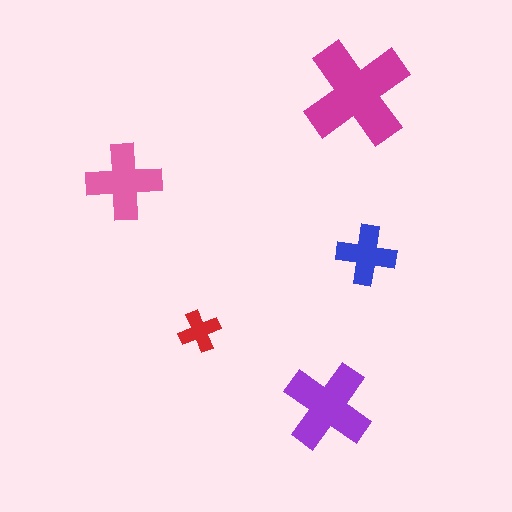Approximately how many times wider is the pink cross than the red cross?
About 2 times wider.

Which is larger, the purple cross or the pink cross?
The purple one.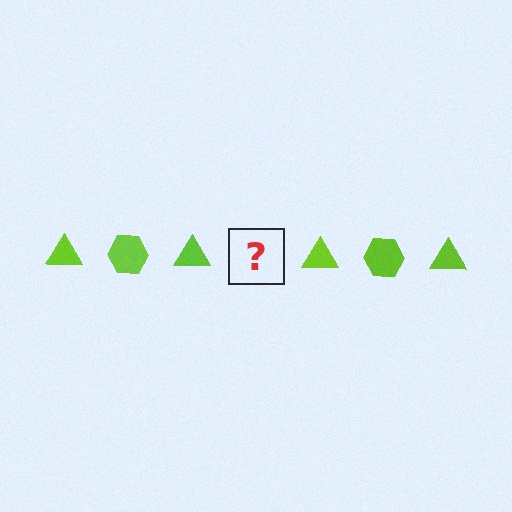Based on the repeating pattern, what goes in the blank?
The blank should be a lime hexagon.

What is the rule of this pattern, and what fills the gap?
The rule is that the pattern cycles through triangle, hexagon shapes in lime. The gap should be filled with a lime hexagon.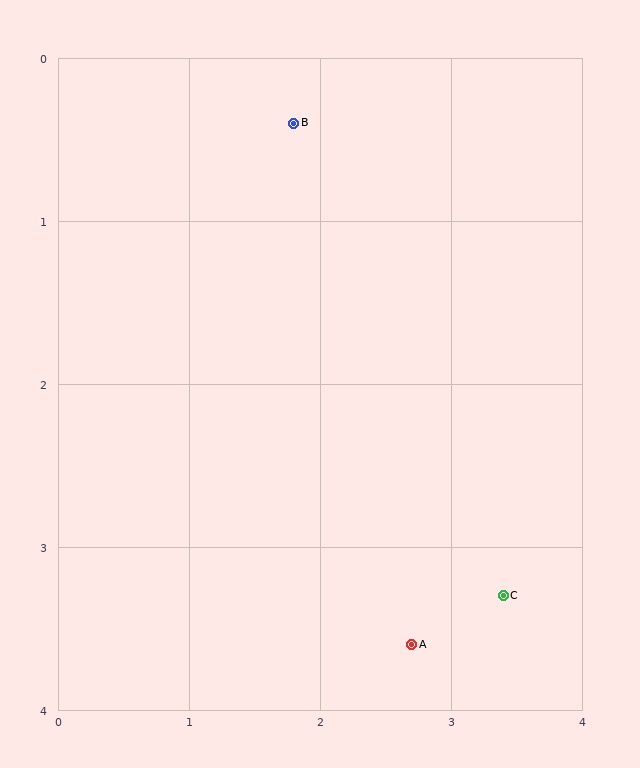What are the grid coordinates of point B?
Point B is at approximately (1.8, 0.4).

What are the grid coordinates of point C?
Point C is at approximately (3.4, 3.3).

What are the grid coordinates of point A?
Point A is at approximately (2.7, 3.6).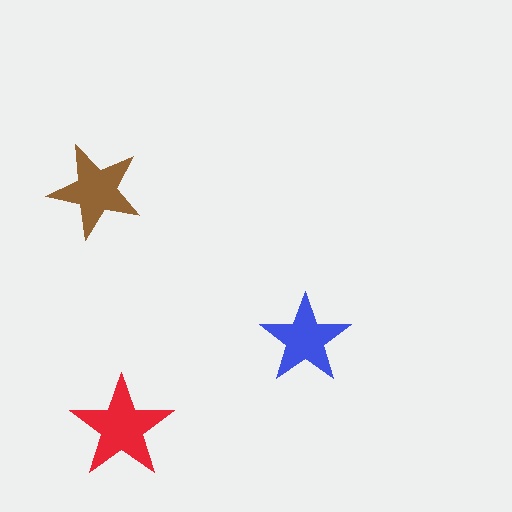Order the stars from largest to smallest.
the red one, the brown one, the blue one.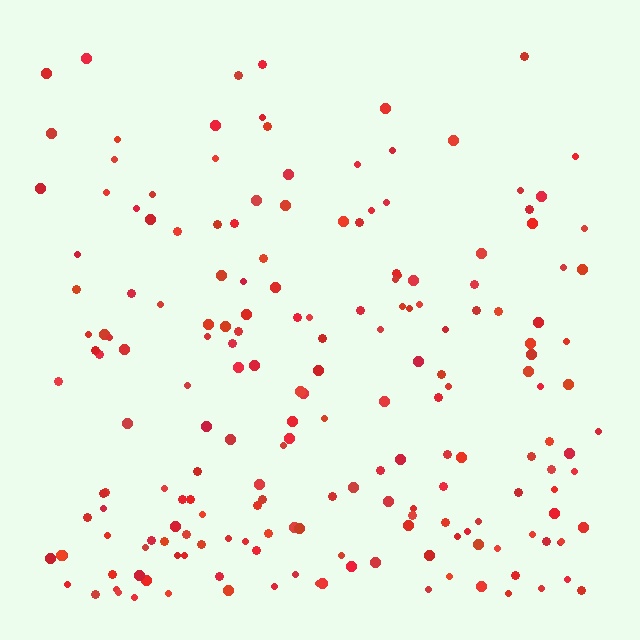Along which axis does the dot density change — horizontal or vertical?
Vertical.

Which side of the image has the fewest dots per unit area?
The top.